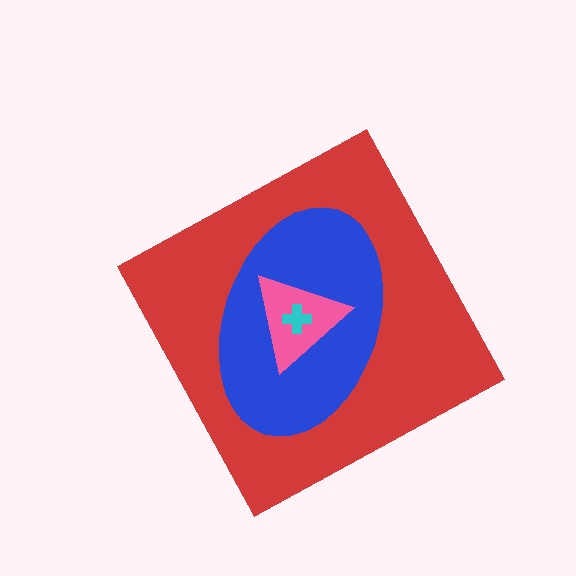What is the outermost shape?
The red diamond.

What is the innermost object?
The cyan cross.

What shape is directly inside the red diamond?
The blue ellipse.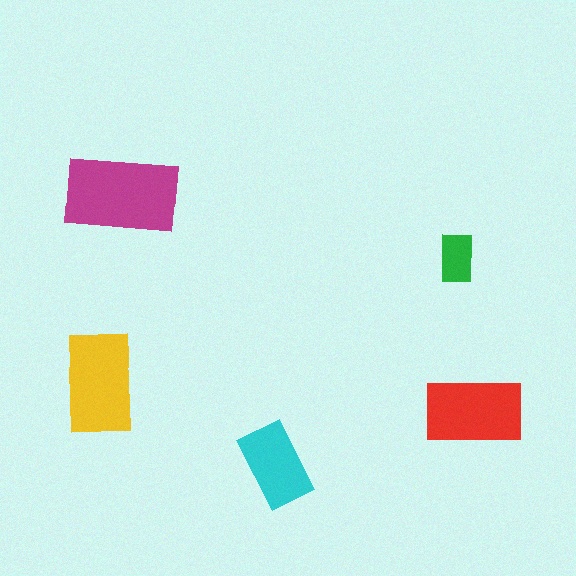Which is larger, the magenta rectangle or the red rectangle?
The magenta one.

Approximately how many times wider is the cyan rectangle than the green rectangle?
About 1.5 times wider.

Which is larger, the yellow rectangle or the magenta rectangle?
The magenta one.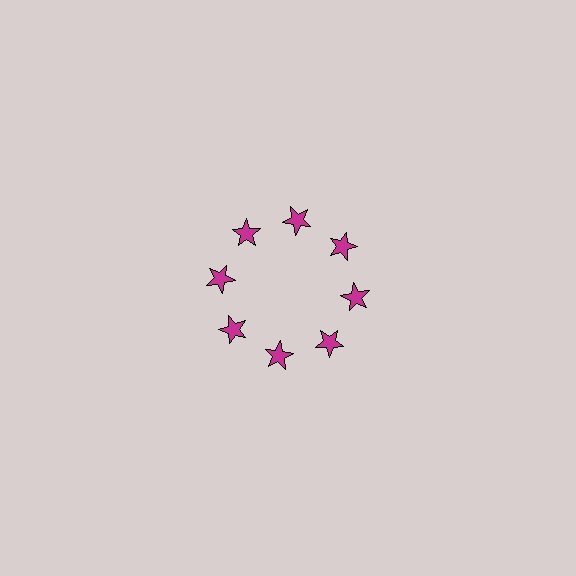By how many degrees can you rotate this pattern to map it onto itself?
The pattern maps onto itself every 45 degrees of rotation.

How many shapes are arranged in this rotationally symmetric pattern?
There are 8 shapes, arranged in 8 groups of 1.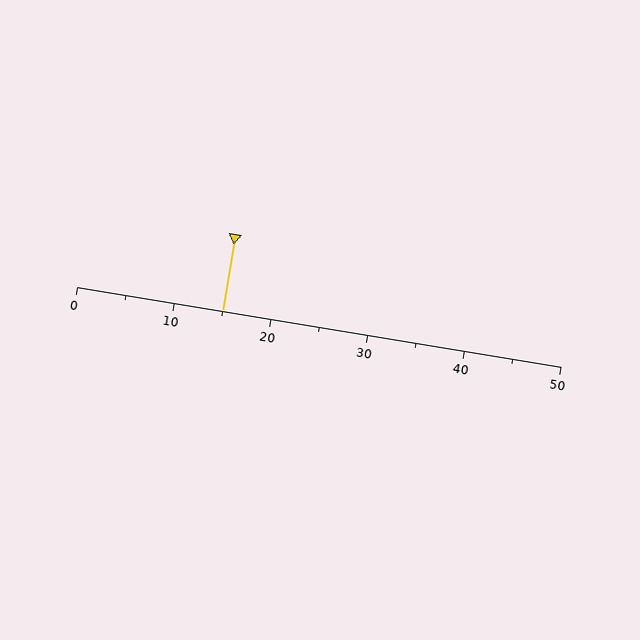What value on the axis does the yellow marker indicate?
The marker indicates approximately 15.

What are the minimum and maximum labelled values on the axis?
The axis runs from 0 to 50.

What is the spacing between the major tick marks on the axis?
The major ticks are spaced 10 apart.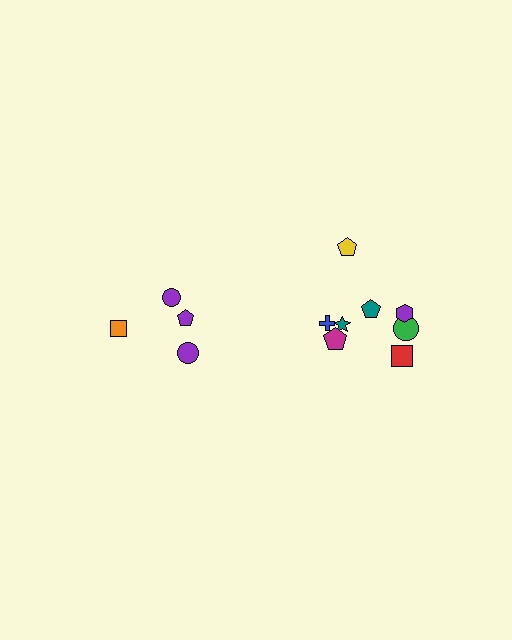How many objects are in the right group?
There are 8 objects.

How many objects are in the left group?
There are 4 objects.